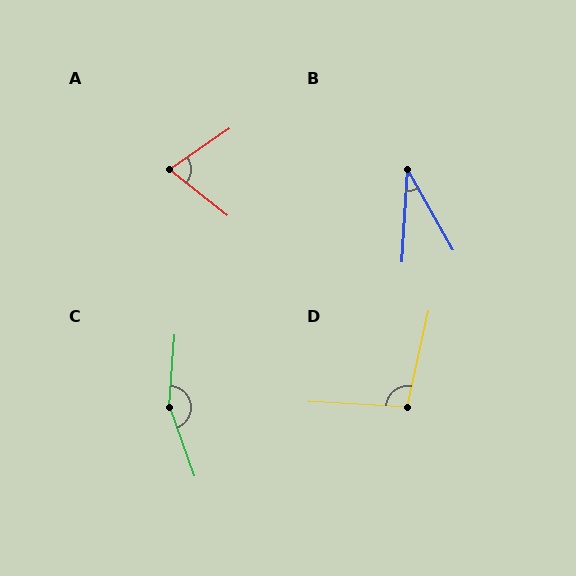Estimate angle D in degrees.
Approximately 99 degrees.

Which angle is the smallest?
B, at approximately 33 degrees.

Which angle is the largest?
C, at approximately 156 degrees.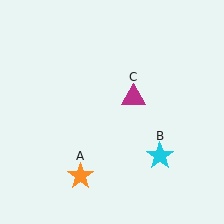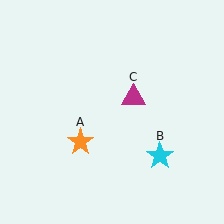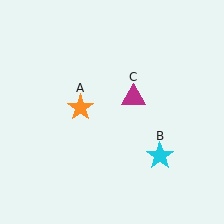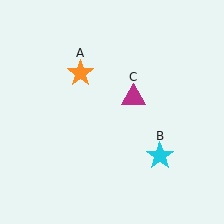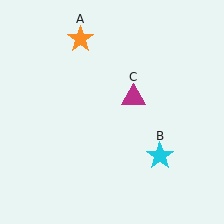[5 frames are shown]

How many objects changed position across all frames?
1 object changed position: orange star (object A).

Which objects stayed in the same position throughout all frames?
Cyan star (object B) and magenta triangle (object C) remained stationary.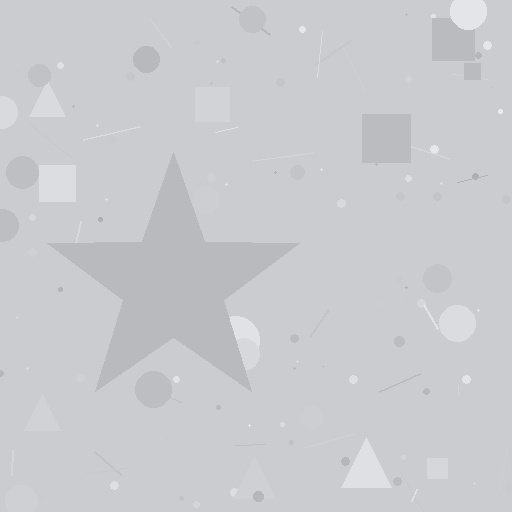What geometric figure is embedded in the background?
A star is embedded in the background.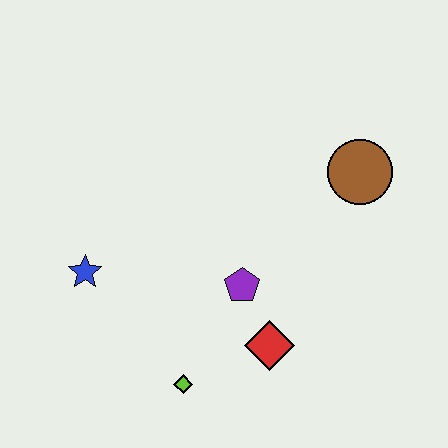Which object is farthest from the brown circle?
The blue star is farthest from the brown circle.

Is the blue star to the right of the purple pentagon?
No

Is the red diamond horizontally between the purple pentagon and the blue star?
No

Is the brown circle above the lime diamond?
Yes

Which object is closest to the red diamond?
The purple pentagon is closest to the red diamond.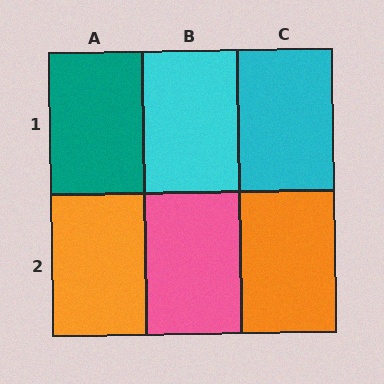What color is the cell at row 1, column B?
Cyan.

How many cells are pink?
1 cell is pink.